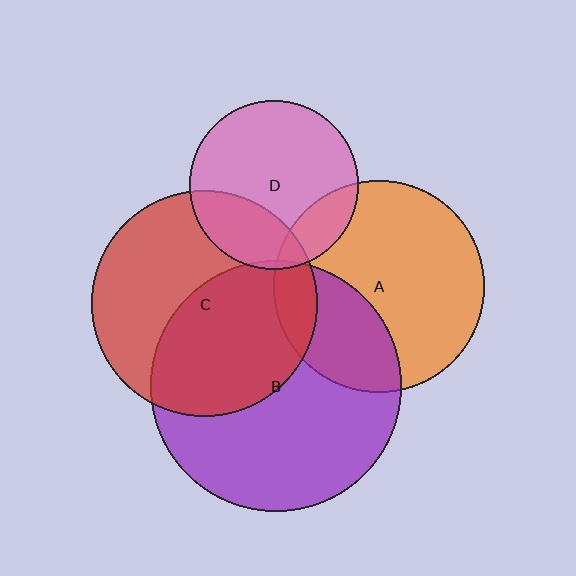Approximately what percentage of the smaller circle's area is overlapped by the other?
Approximately 30%.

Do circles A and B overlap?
Yes.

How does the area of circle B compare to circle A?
Approximately 1.4 times.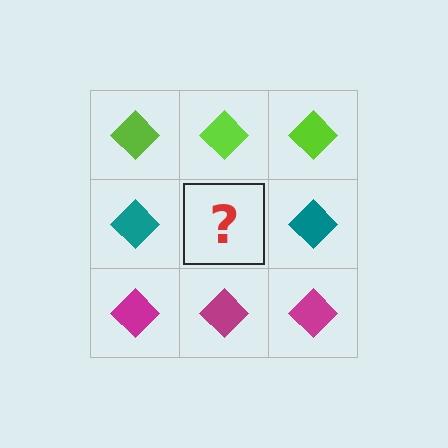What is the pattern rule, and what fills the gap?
The rule is that each row has a consistent color. The gap should be filled with a teal diamond.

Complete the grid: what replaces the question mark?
The question mark should be replaced with a teal diamond.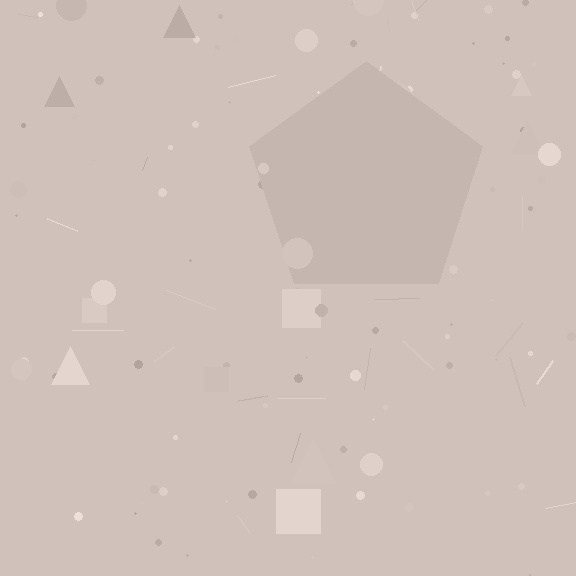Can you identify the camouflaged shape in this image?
The camouflaged shape is a pentagon.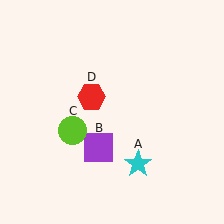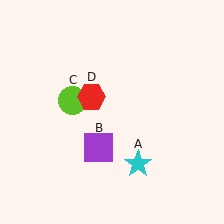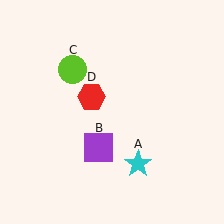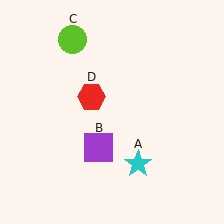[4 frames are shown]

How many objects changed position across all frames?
1 object changed position: lime circle (object C).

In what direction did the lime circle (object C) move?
The lime circle (object C) moved up.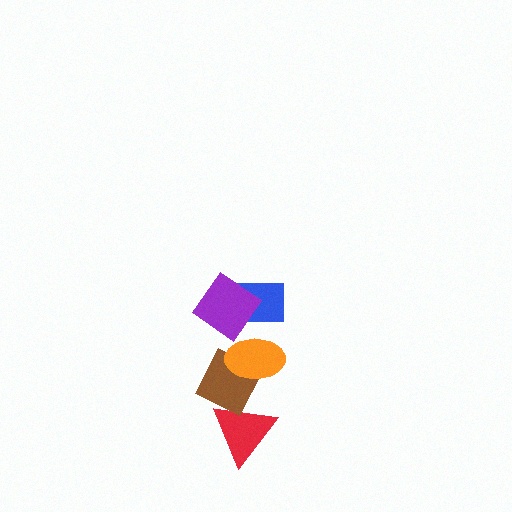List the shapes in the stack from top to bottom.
From top to bottom: the purple diamond, the blue rectangle, the orange ellipse, the brown diamond, the red triangle.